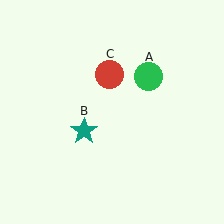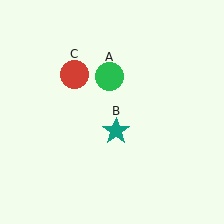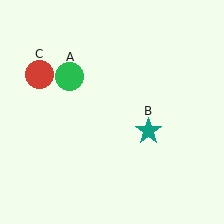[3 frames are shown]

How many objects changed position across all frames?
3 objects changed position: green circle (object A), teal star (object B), red circle (object C).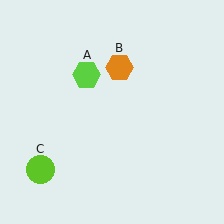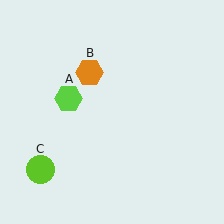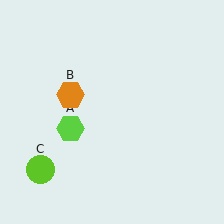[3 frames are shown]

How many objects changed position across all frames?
2 objects changed position: lime hexagon (object A), orange hexagon (object B).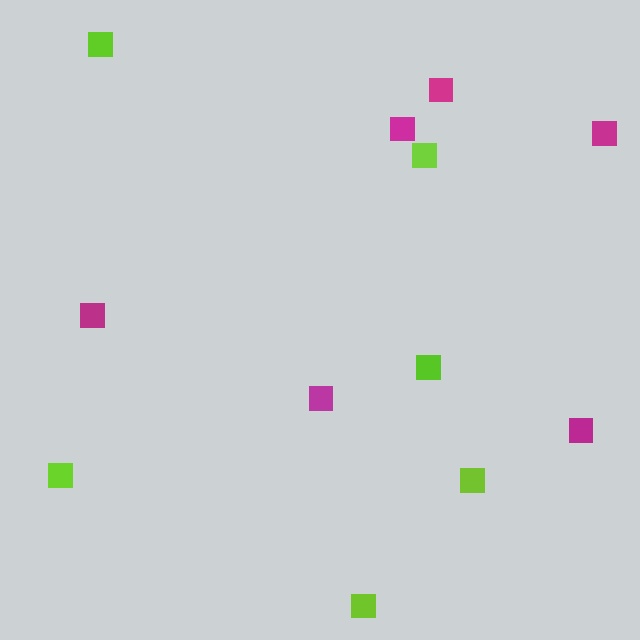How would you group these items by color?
There are 2 groups: one group of lime squares (6) and one group of magenta squares (6).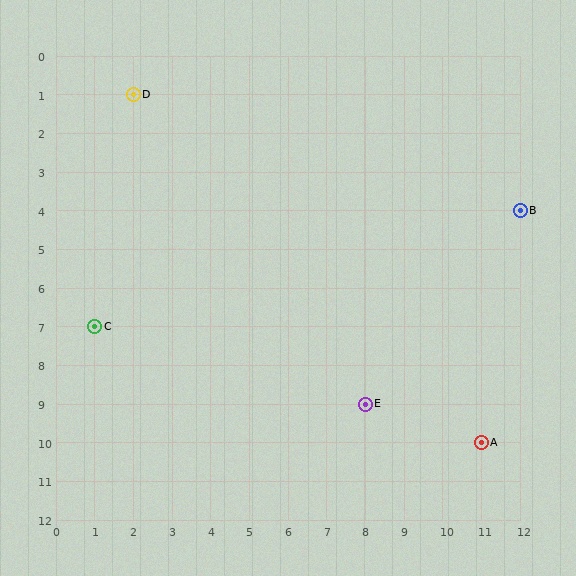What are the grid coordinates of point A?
Point A is at grid coordinates (11, 10).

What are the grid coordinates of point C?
Point C is at grid coordinates (1, 7).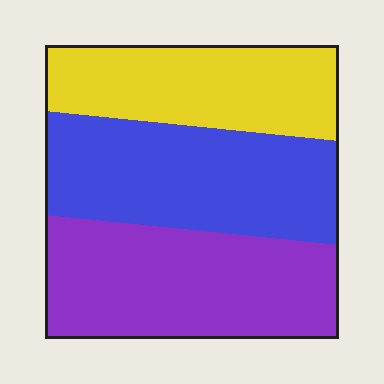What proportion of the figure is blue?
Blue covers around 35% of the figure.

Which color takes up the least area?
Yellow, at roughly 30%.